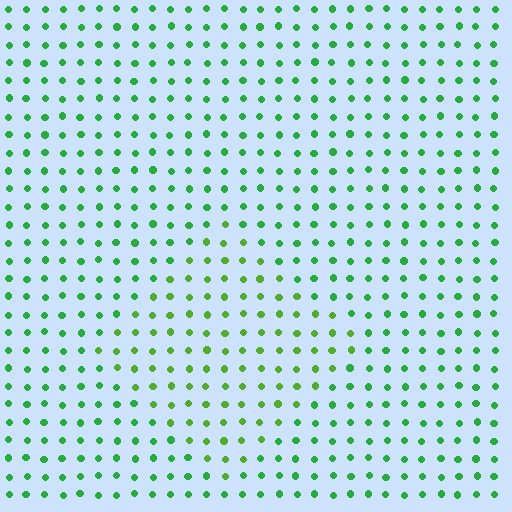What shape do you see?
I see a diamond.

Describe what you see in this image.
The image is filled with small green elements in a uniform arrangement. A diamond-shaped region is visible where the elements are tinted to a slightly different hue, forming a subtle color boundary.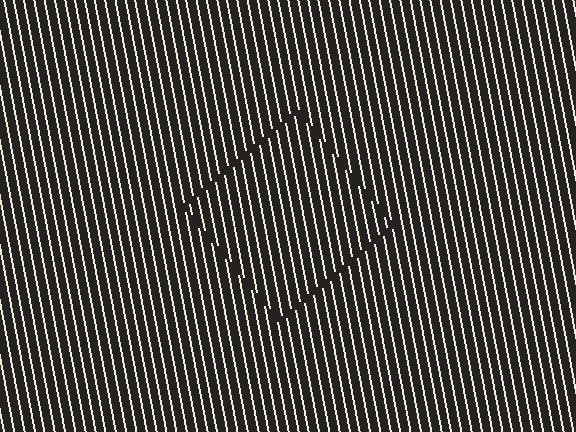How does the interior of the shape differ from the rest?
The interior of the shape contains the same grating, shifted by half a period — the contour is defined by the phase discontinuity where line-ends from the inner and outer gratings abut.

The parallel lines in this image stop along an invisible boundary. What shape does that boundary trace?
An illusory square. The interior of the shape contains the same grating, shifted by half a period — the contour is defined by the phase discontinuity where line-ends from the inner and outer gratings abut.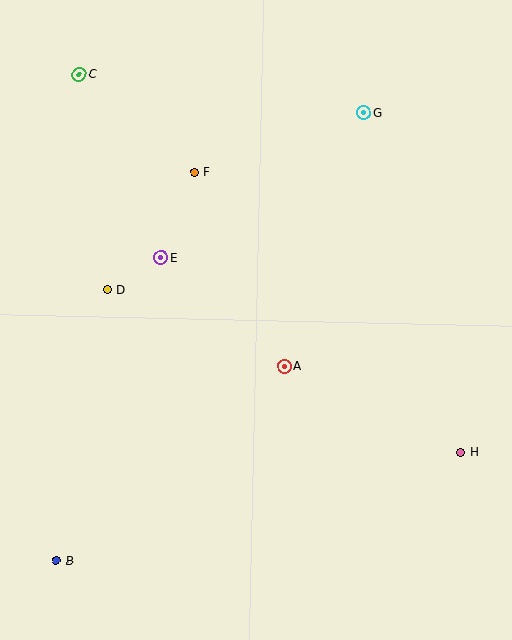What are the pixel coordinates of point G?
Point G is at (364, 113).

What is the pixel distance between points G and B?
The distance between G and B is 543 pixels.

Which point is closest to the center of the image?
Point A at (284, 366) is closest to the center.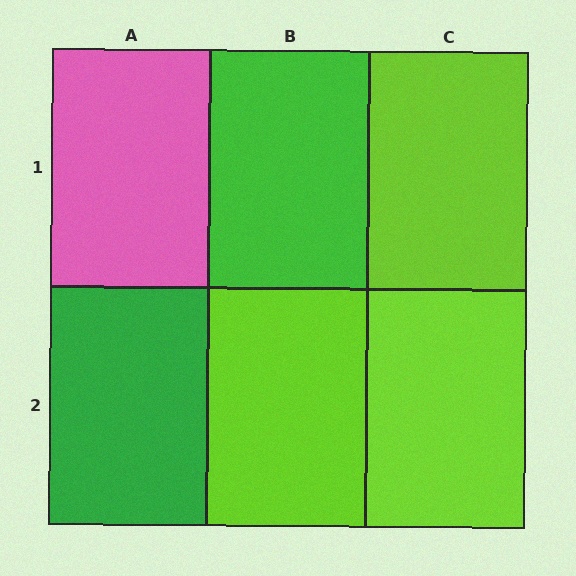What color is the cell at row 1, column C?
Lime.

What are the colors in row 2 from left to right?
Green, lime, lime.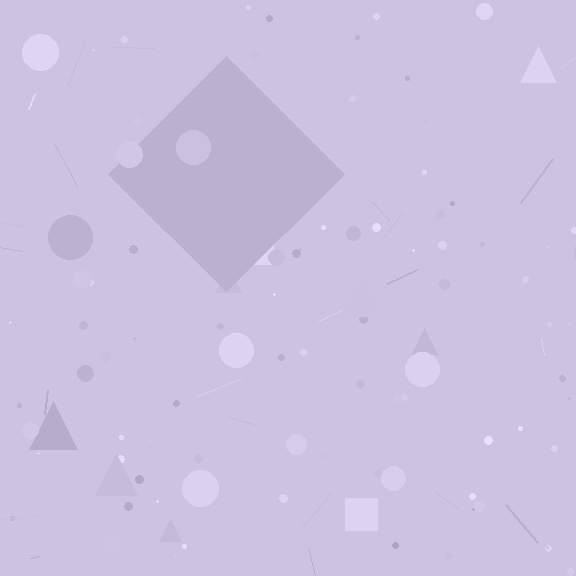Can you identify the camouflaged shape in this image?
The camouflaged shape is a diamond.